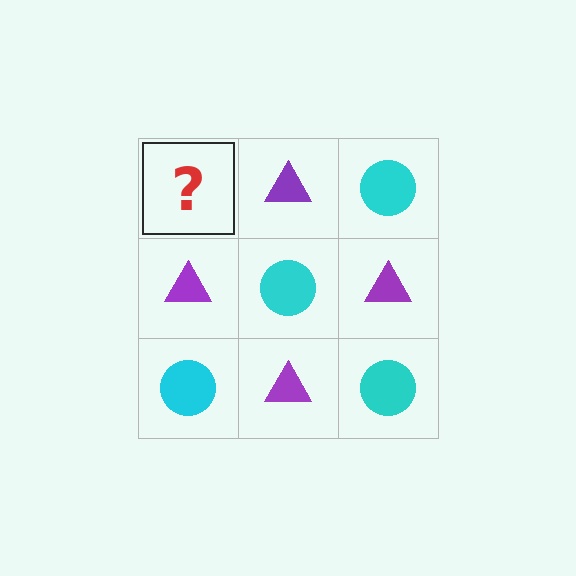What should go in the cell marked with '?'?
The missing cell should contain a cyan circle.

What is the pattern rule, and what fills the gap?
The rule is that it alternates cyan circle and purple triangle in a checkerboard pattern. The gap should be filled with a cyan circle.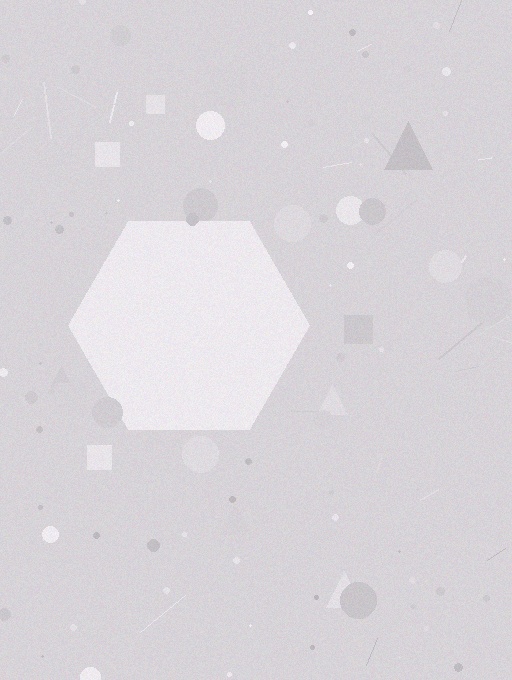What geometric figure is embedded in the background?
A hexagon is embedded in the background.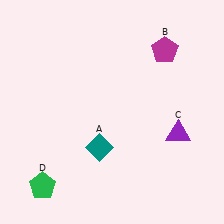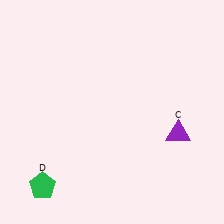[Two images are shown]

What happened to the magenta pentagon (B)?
The magenta pentagon (B) was removed in Image 2. It was in the top-right area of Image 1.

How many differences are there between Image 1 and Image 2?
There are 2 differences between the two images.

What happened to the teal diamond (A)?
The teal diamond (A) was removed in Image 2. It was in the bottom-left area of Image 1.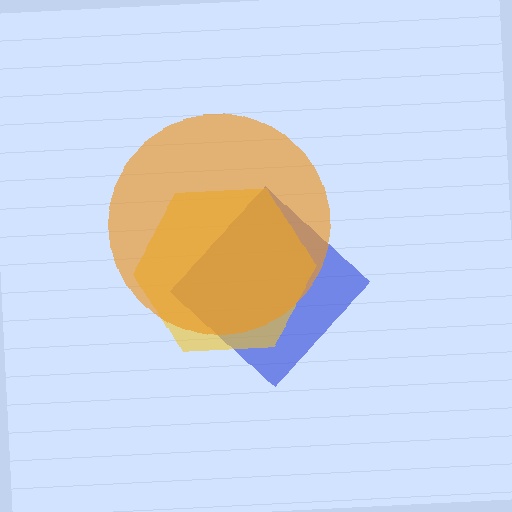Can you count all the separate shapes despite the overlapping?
Yes, there are 3 separate shapes.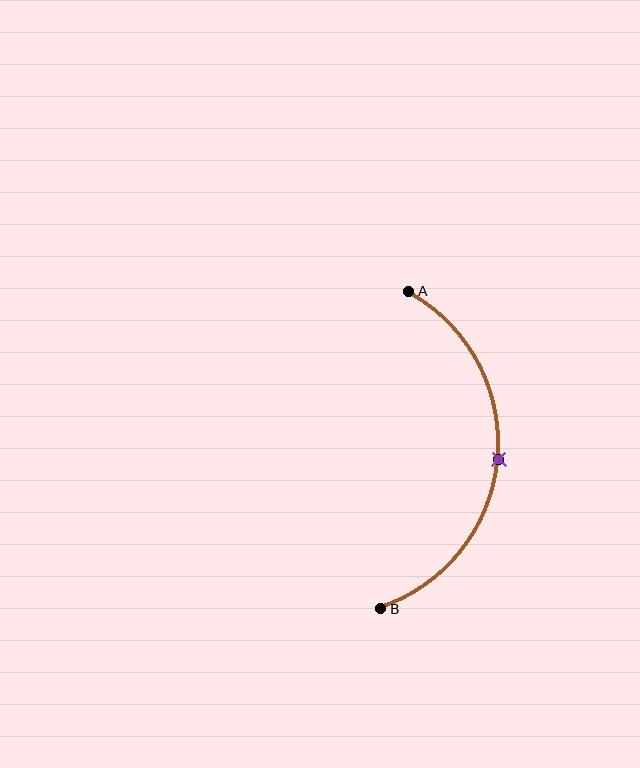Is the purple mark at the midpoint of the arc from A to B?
Yes. The purple mark lies on the arc at equal arc-length from both A and B — it is the arc midpoint.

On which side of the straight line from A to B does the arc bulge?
The arc bulges to the right of the straight line connecting A and B.